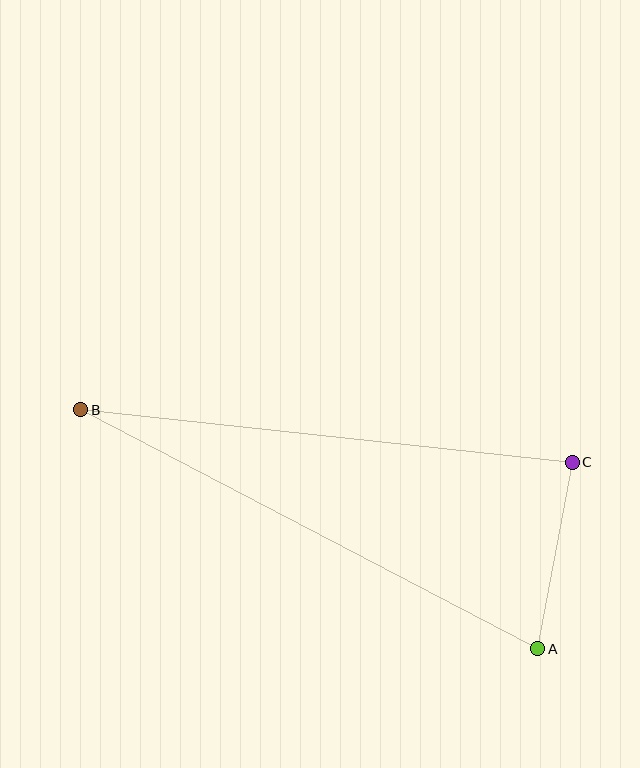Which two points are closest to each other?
Points A and C are closest to each other.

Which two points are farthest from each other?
Points A and B are farthest from each other.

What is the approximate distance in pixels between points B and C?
The distance between B and C is approximately 494 pixels.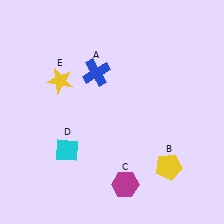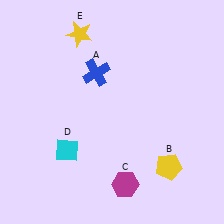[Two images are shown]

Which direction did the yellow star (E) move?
The yellow star (E) moved up.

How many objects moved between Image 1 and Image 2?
1 object moved between the two images.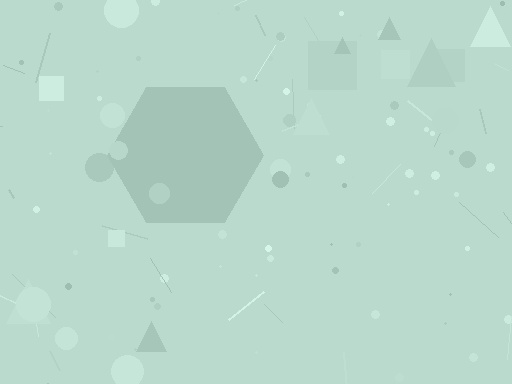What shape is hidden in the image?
A hexagon is hidden in the image.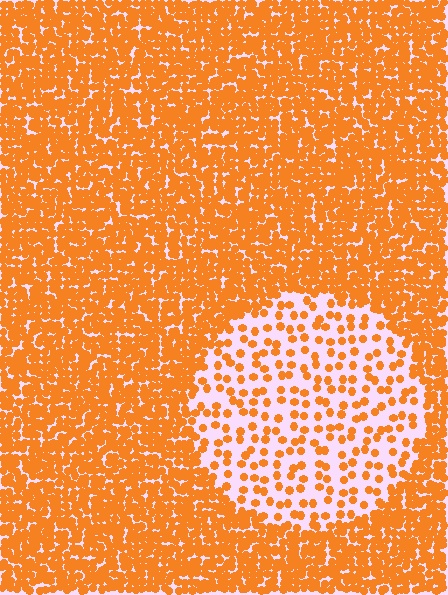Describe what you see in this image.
The image contains small orange elements arranged at two different densities. A circle-shaped region is visible where the elements are less densely packed than the surrounding area.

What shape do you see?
I see a circle.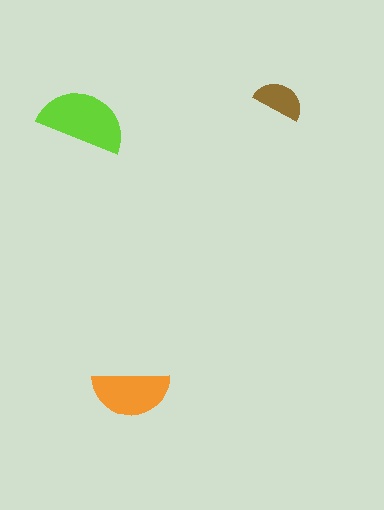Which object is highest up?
The brown semicircle is topmost.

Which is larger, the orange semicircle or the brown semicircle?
The orange one.